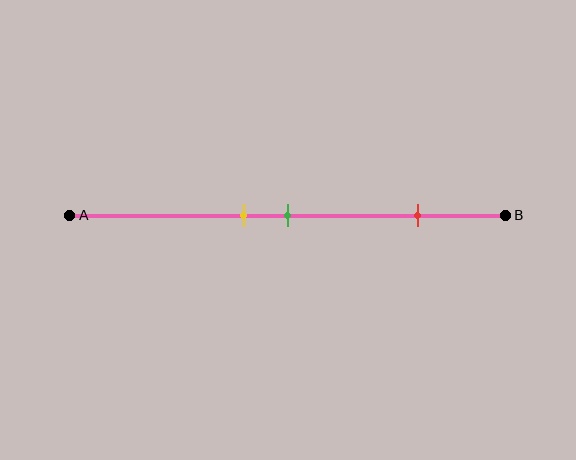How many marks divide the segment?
There are 3 marks dividing the segment.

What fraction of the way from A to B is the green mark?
The green mark is approximately 50% (0.5) of the way from A to B.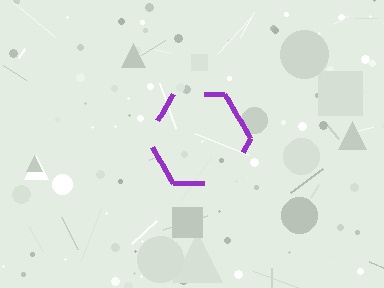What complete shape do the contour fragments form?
The contour fragments form a hexagon.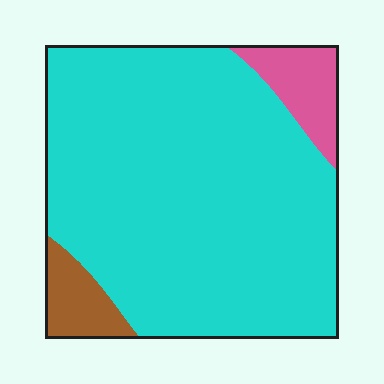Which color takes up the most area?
Cyan, at roughly 85%.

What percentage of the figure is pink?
Pink covers 8% of the figure.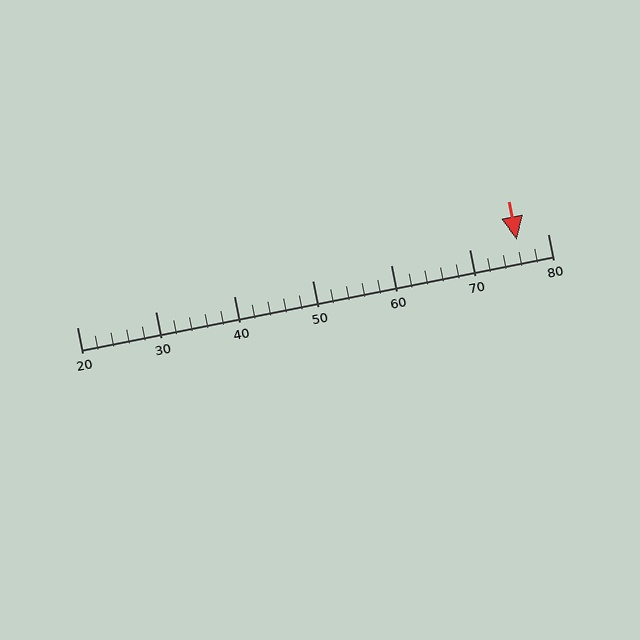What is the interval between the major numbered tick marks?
The major tick marks are spaced 10 units apart.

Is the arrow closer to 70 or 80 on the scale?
The arrow is closer to 80.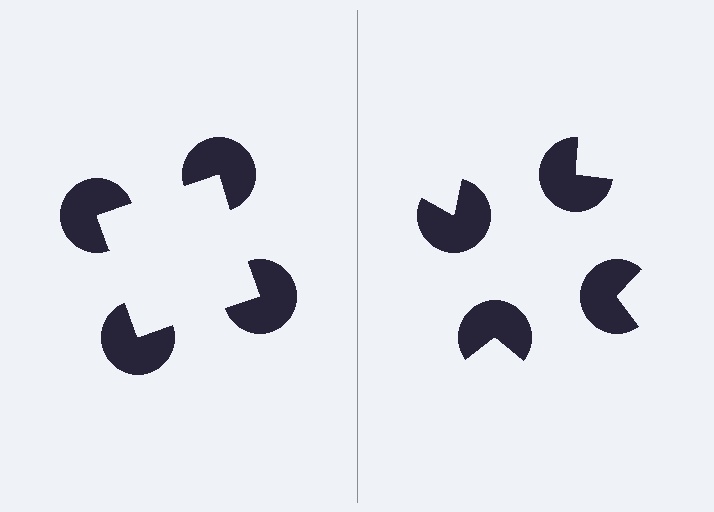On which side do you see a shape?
An illusory square appears on the left side. On the right side the wedge cuts are rotated, so no coherent shape forms.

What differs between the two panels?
The pac-man discs are positioned identically on both sides; only the wedge orientations differ. On the left they align to a square; on the right they are misaligned.